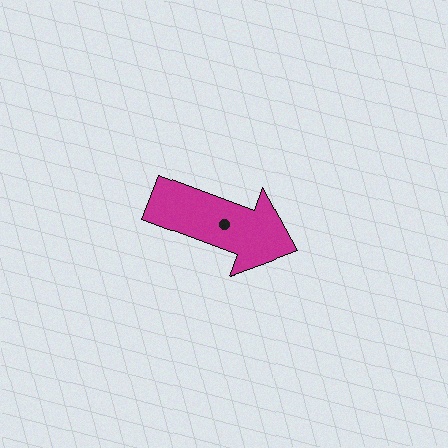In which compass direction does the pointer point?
East.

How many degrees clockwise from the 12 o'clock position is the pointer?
Approximately 110 degrees.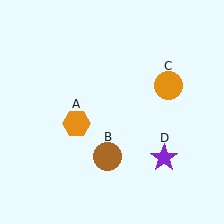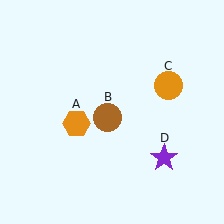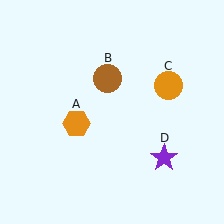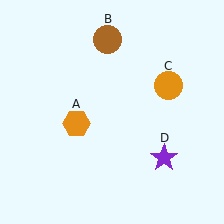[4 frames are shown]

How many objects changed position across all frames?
1 object changed position: brown circle (object B).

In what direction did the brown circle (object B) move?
The brown circle (object B) moved up.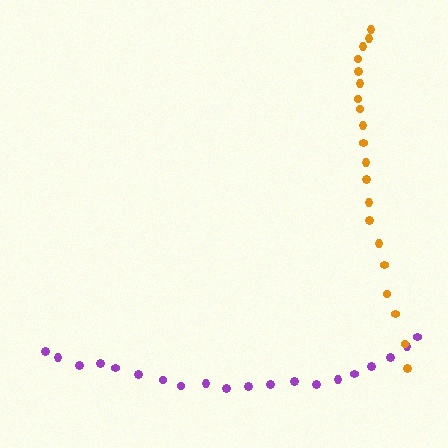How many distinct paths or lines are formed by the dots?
There are 2 distinct paths.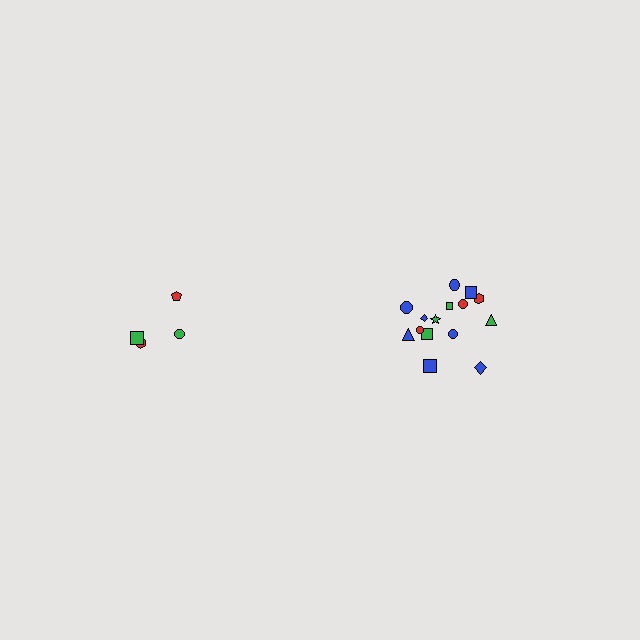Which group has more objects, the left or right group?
The right group.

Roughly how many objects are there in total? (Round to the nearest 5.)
Roughly 20 objects in total.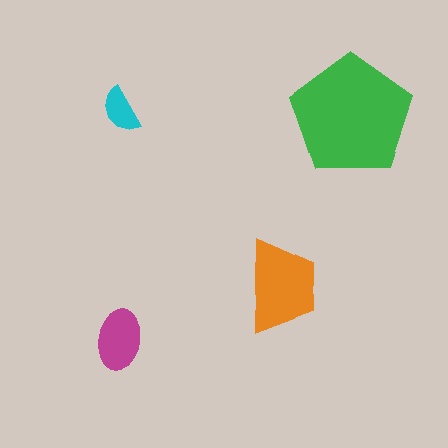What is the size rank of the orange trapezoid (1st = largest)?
2nd.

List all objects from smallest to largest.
The cyan semicircle, the magenta ellipse, the orange trapezoid, the green pentagon.